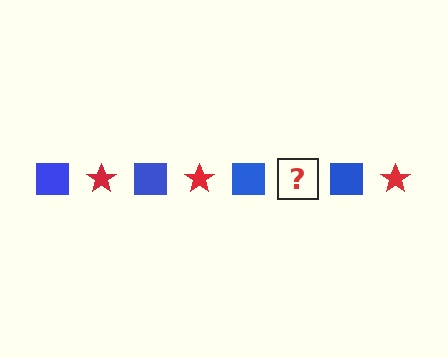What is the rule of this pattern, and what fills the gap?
The rule is that the pattern alternates between blue square and red star. The gap should be filled with a red star.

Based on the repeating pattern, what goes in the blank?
The blank should be a red star.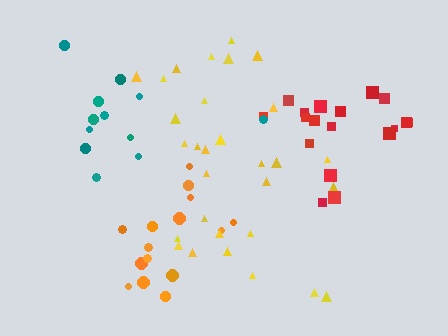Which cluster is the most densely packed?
Red.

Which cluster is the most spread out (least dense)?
Teal.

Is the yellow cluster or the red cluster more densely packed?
Red.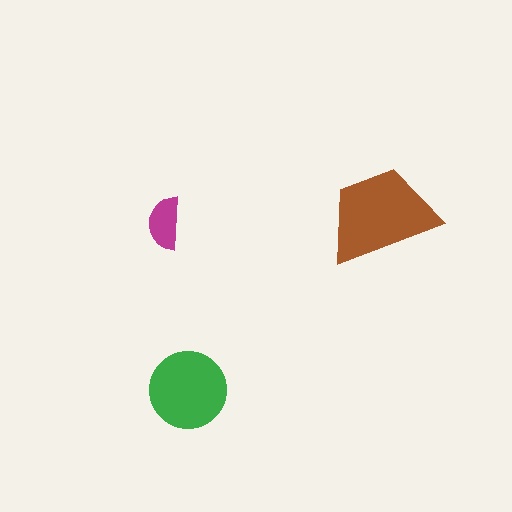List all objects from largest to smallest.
The brown trapezoid, the green circle, the magenta semicircle.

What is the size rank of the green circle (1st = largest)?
2nd.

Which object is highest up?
The brown trapezoid is topmost.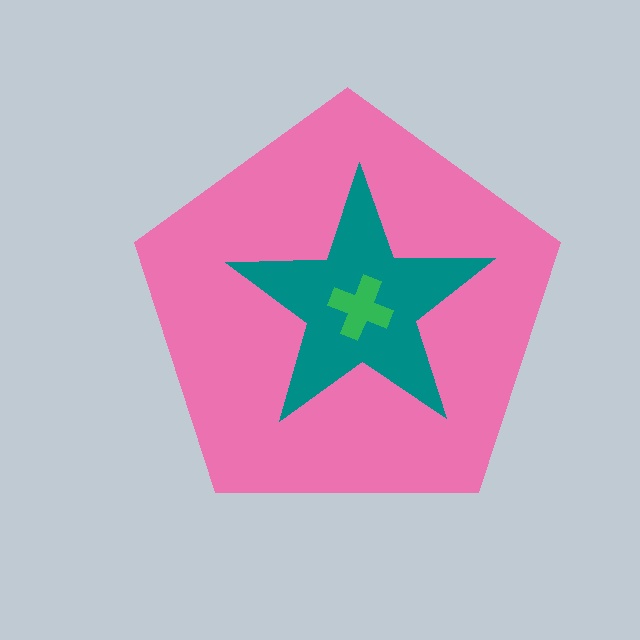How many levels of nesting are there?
3.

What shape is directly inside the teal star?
The green cross.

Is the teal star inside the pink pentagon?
Yes.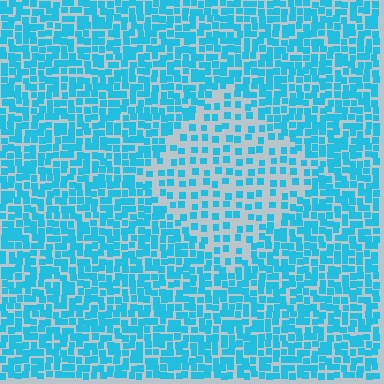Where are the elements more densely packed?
The elements are more densely packed outside the diamond boundary.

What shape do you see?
I see a diamond.